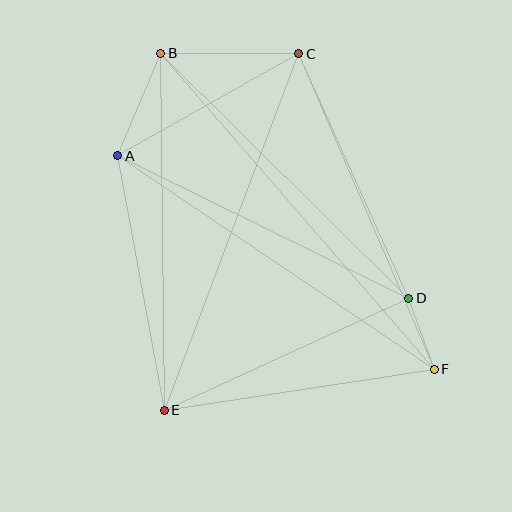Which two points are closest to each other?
Points D and F are closest to each other.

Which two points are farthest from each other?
Points B and F are farthest from each other.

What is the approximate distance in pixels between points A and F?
The distance between A and F is approximately 382 pixels.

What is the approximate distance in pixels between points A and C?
The distance between A and C is approximately 208 pixels.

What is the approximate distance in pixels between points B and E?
The distance between B and E is approximately 357 pixels.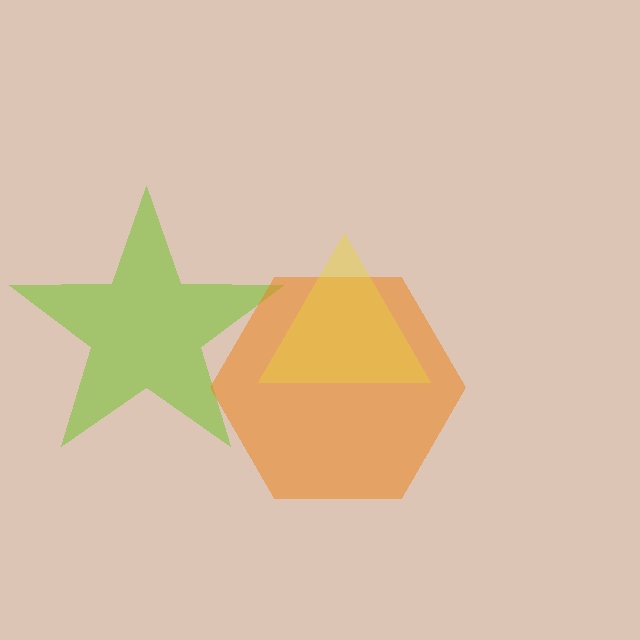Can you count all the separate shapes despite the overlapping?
Yes, there are 3 separate shapes.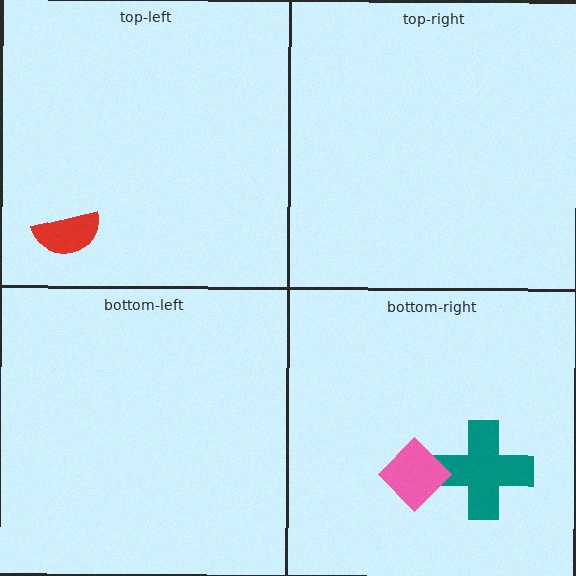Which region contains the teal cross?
The bottom-right region.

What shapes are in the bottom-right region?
The teal cross, the pink diamond.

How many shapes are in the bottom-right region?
2.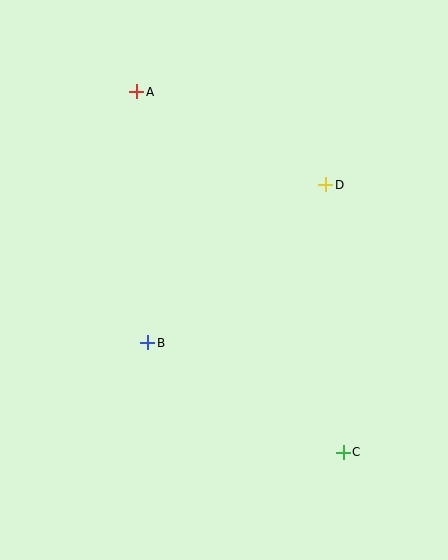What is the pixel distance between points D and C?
The distance between D and C is 268 pixels.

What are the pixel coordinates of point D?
Point D is at (326, 185).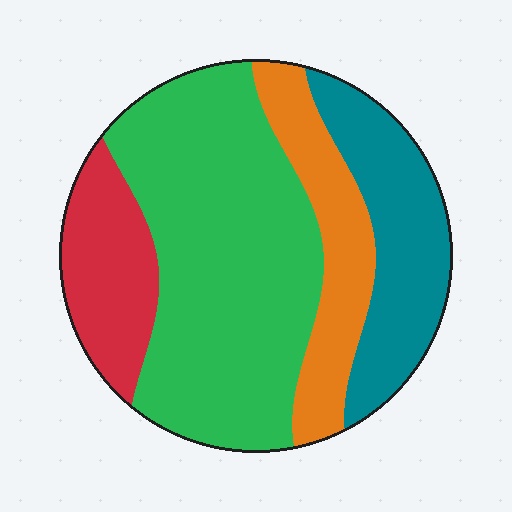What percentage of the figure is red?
Red covers around 15% of the figure.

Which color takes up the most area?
Green, at roughly 50%.